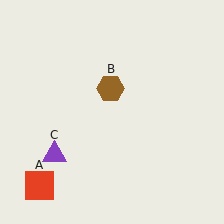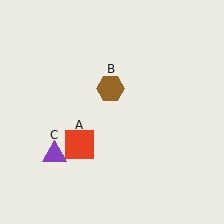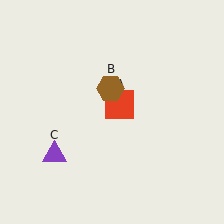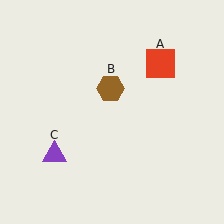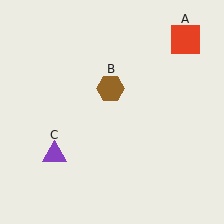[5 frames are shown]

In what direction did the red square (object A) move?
The red square (object A) moved up and to the right.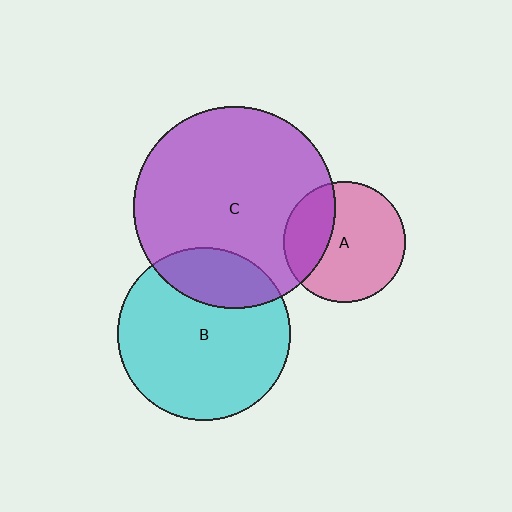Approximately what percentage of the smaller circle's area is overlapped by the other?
Approximately 25%.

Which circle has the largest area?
Circle C (purple).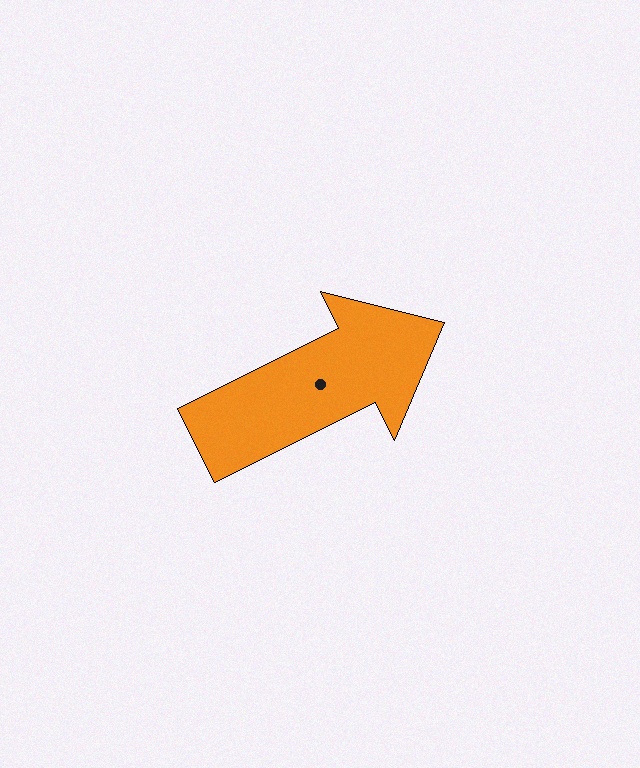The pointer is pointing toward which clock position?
Roughly 2 o'clock.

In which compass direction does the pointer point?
Northeast.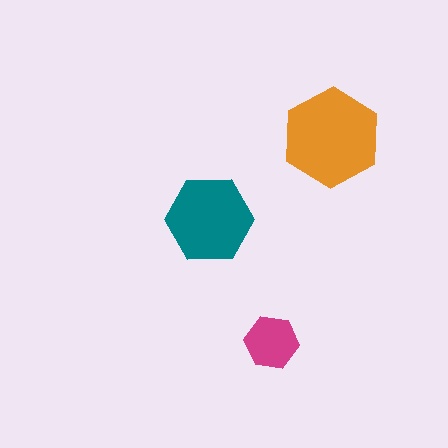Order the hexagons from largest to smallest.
the orange one, the teal one, the magenta one.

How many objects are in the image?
There are 3 objects in the image.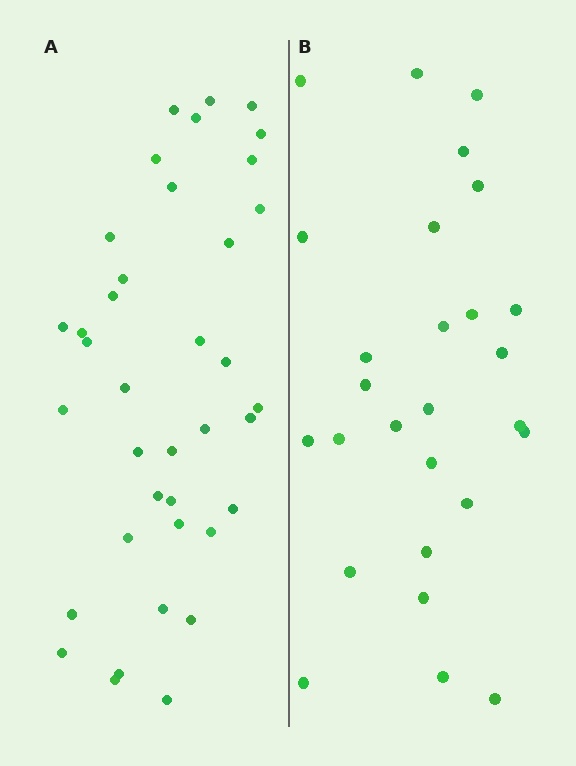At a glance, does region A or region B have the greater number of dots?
Region A (the left region) has more dots.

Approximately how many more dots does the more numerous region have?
Region A has roughly 12 or so more dots than region B.